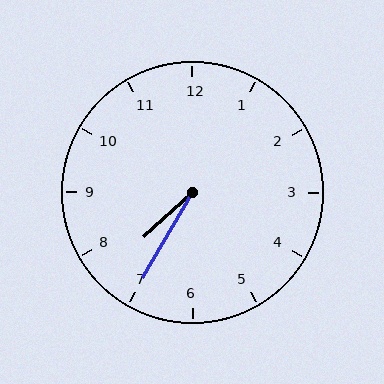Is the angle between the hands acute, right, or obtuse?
It is acute.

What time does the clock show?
7:35.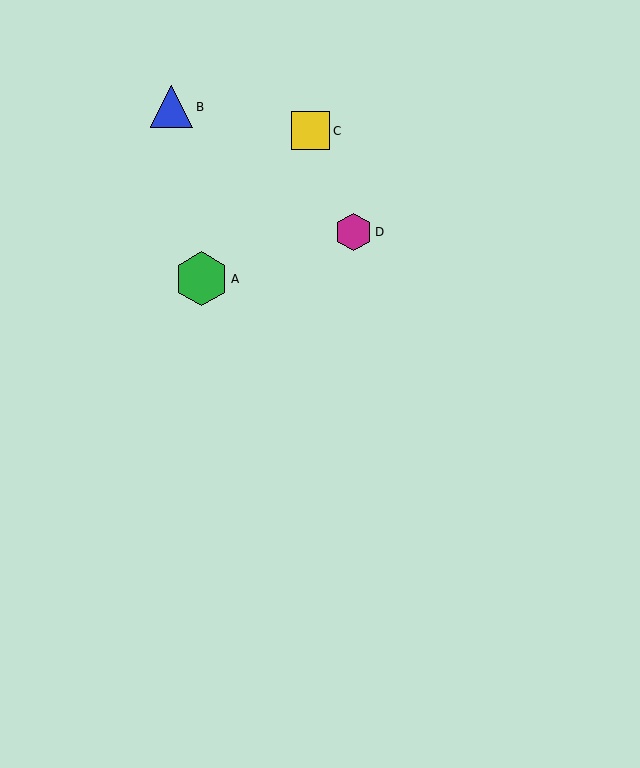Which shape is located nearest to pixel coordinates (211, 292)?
The green hexagon (labeled A) at (201, 279) is nearest to that location.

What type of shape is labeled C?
Shape C is a yellow square.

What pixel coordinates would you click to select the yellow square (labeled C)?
Click at (311, 131) to select the yellow square C.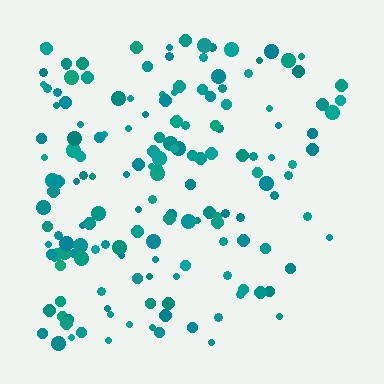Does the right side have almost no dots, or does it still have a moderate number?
Still a moderate number, just noticeably fewer than the left.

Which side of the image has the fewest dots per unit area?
The right.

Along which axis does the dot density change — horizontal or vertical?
Horizontal.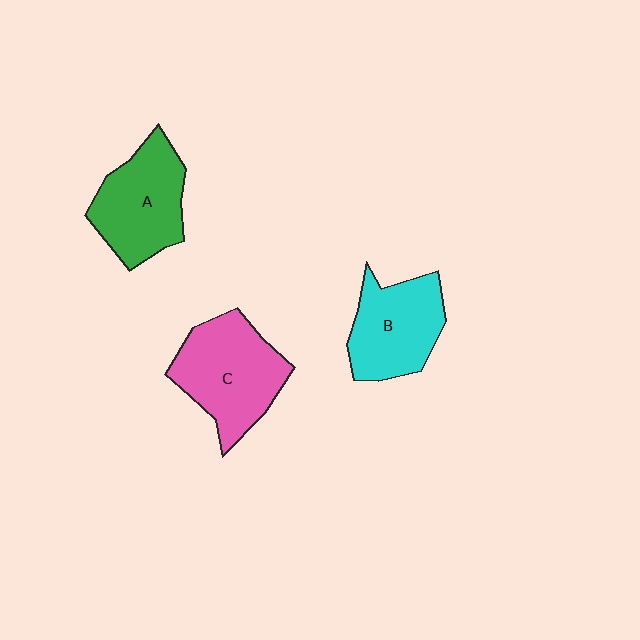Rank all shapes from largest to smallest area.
From largest to smallest: C (pink), A (green), B (cyan).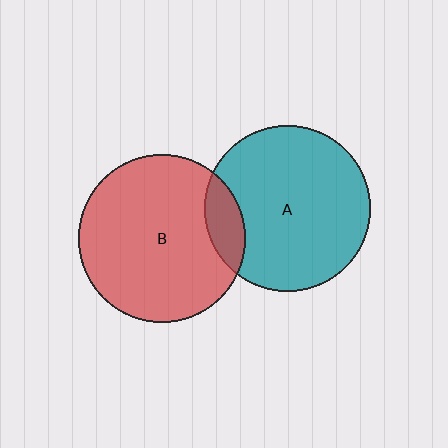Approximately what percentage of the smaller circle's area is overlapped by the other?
Approximately 15%.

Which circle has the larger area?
Circle B (red).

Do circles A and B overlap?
Yes.